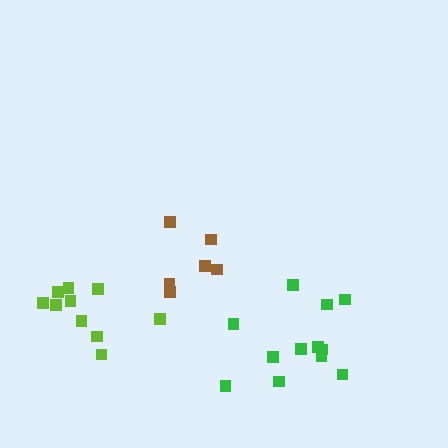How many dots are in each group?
Group 1: 12 dots, Group 2: 6 dots, Group 3: 10 dots (28 total).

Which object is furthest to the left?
The lime cluster is leftmost.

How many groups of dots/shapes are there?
There are 3 groups.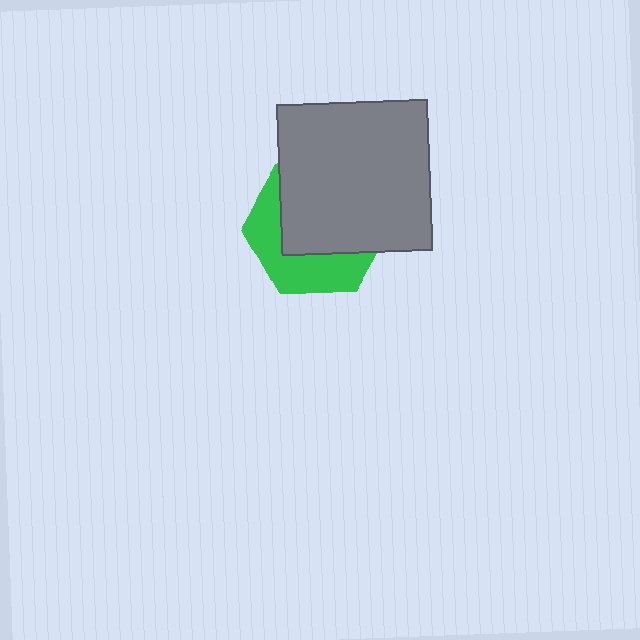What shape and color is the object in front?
The object in front is a gray square.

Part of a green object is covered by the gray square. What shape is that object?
It is a hexagon.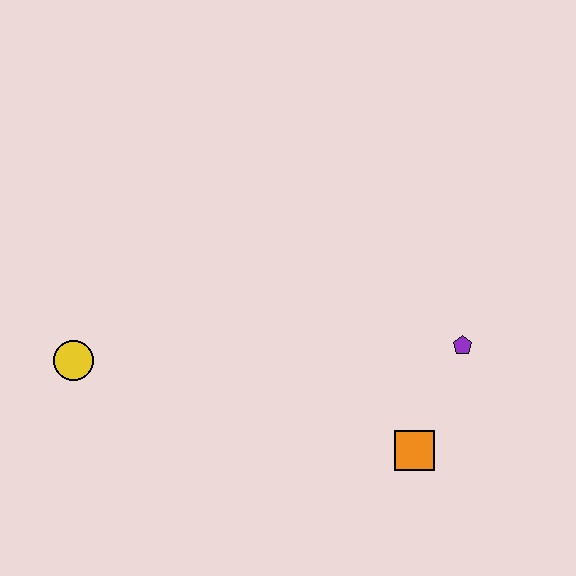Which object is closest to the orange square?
The purple pentagon is closest to the orange square.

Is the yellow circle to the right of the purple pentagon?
No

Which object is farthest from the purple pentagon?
The yellow circle is farthest from the purple pentagon.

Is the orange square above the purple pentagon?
No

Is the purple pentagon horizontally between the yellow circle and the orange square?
No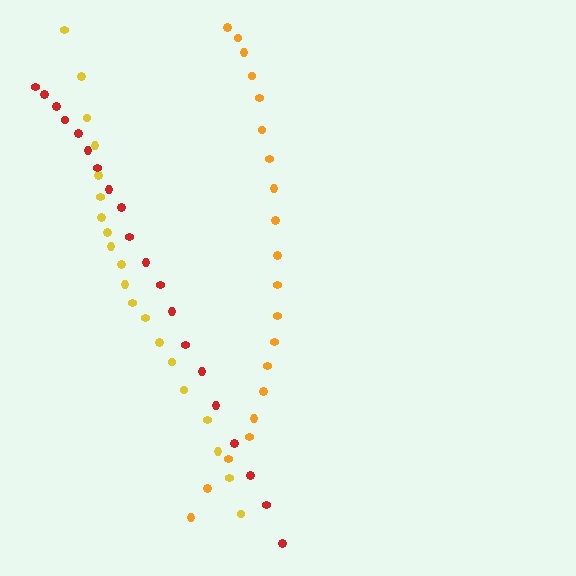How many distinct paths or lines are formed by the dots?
There are 3 distinct paths.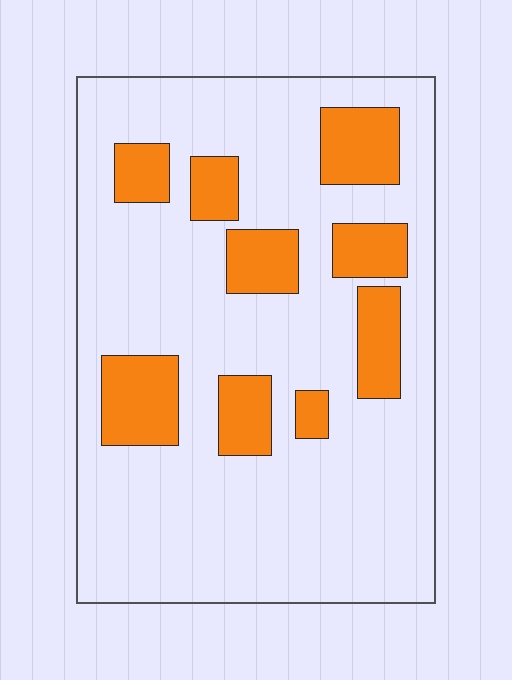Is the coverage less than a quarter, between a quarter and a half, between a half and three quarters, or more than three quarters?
Less than a quarter.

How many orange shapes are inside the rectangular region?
9.